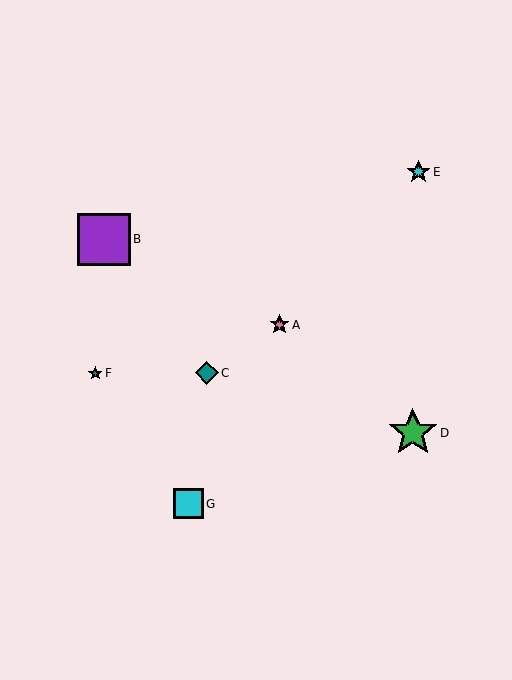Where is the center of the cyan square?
The center of the cyan square is at (189, 504).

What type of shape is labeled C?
Shape C is a teal diamond.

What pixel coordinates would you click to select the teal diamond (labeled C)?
Click at (207, 373) to select the teal diamond C.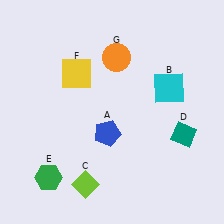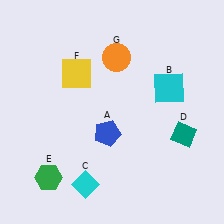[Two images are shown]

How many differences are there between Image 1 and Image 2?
There is 1 difference between the two images.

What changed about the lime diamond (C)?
In Image 1, C is lime. In Image 2, it changed to cyan.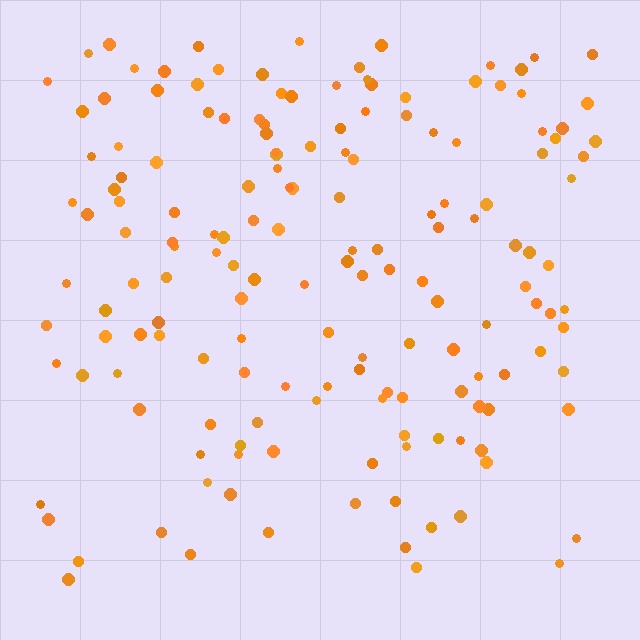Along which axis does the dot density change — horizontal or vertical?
Vertical.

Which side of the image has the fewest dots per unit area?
The bottom.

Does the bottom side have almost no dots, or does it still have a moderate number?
Still a moderate number, just noticeably fewer than the top.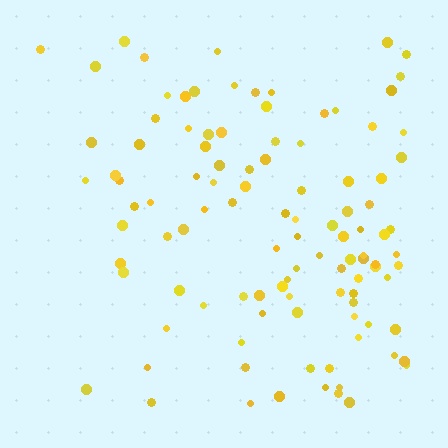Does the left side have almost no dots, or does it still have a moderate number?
Still a moderate number, just noticeably fewer than the right.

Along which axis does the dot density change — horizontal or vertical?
Horizontal.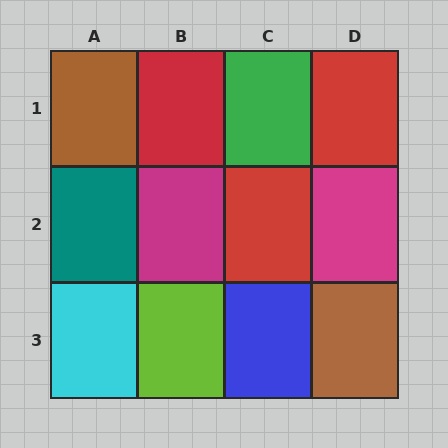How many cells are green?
1 cell is green.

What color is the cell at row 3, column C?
Blue.